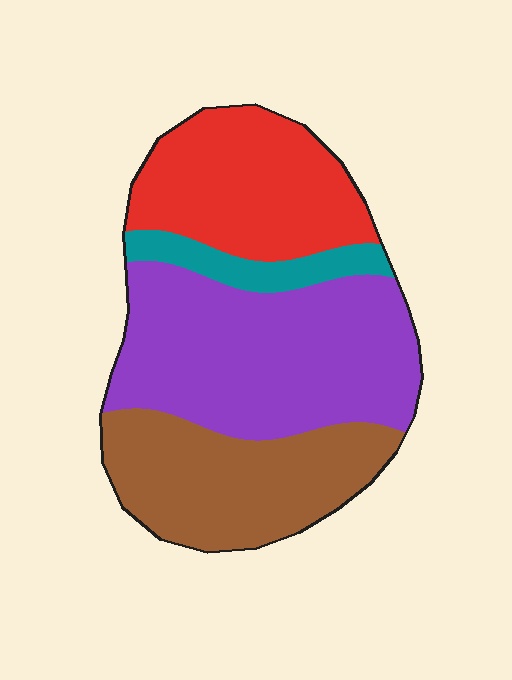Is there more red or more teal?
Red.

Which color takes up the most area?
Purple, at roughly 40%.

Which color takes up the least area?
Teal, at roughly 10%.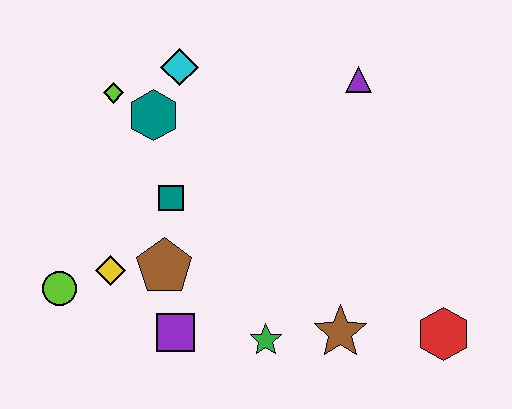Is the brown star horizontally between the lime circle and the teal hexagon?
No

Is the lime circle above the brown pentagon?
No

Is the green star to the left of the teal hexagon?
No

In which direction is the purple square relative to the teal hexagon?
The purple square is below the teal hexagon.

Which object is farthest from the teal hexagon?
The red hexagon is farthest from the teal hexagon.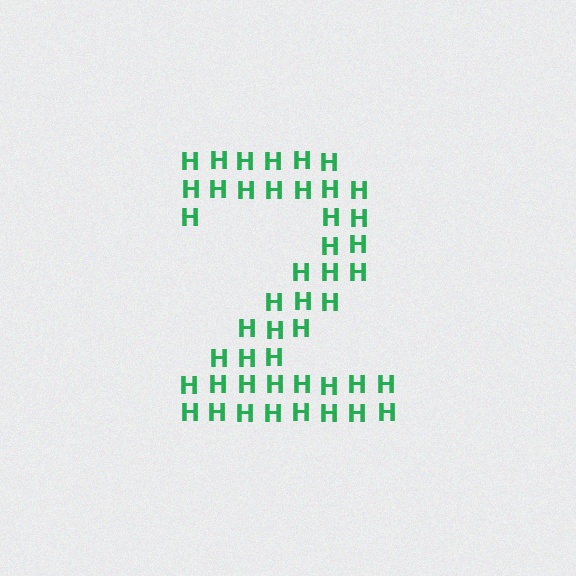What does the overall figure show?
The overall figure shows the digit 2.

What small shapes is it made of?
It is made of small letter H's.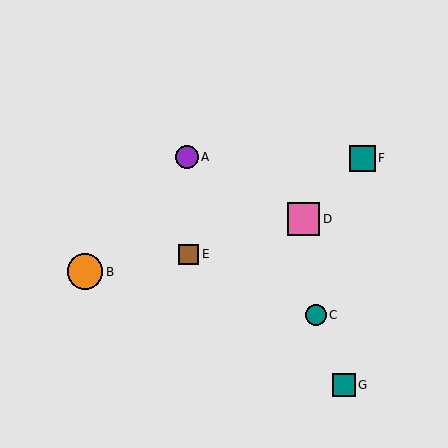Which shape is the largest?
The orange circle (labeled B) is the largest.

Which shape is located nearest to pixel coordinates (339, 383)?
The teal square (labeled G) at (344, 385) is nearest to that location.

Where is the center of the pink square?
The center of the pink square is at (304, 219).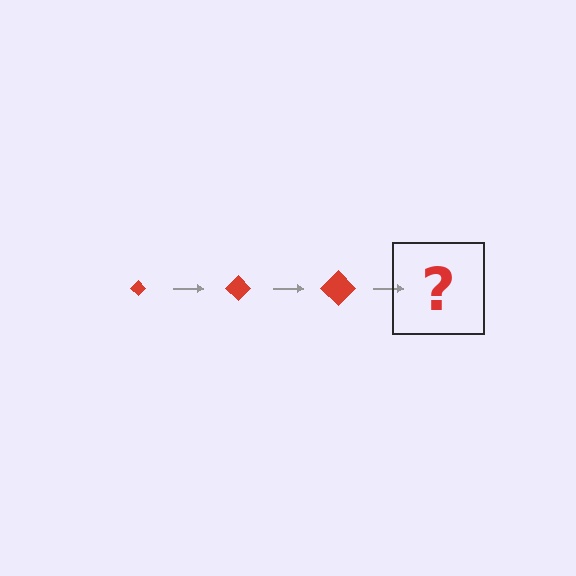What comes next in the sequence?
The next element should be a red diamond, larger than the previous one.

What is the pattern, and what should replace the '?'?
The pattern is that the diamond gets progressively larger each step. The '?' should be a red diamond, larger than the previous one.